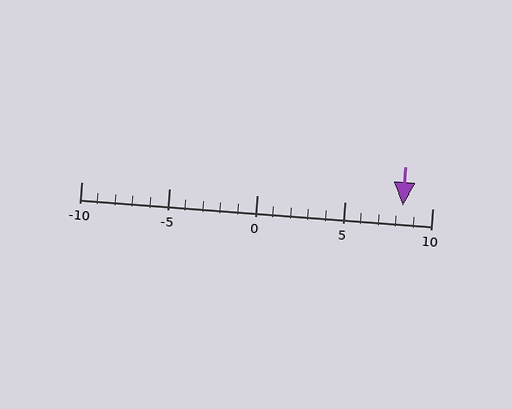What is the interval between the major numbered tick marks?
The major tick marks are spaced 5 units apart.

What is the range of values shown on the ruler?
The ruler shows values from -10 to 10.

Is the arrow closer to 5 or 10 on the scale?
The arrow is closer to 10.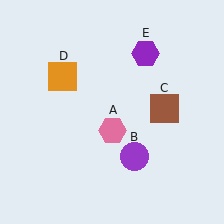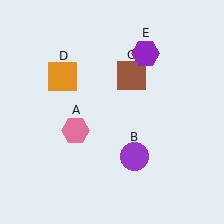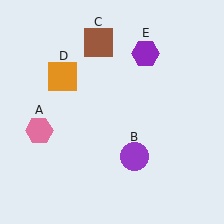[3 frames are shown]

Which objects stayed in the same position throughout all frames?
Purple circle (object B) and orange square (object D) and purple hexagon (object E) remained stationary.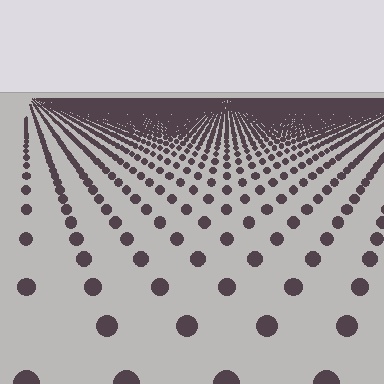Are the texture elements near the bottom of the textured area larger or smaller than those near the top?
Larger. Near the bottom, elements are closer to the viewer and appear at a bigger on-screen size.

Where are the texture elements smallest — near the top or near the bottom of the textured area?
Near the top.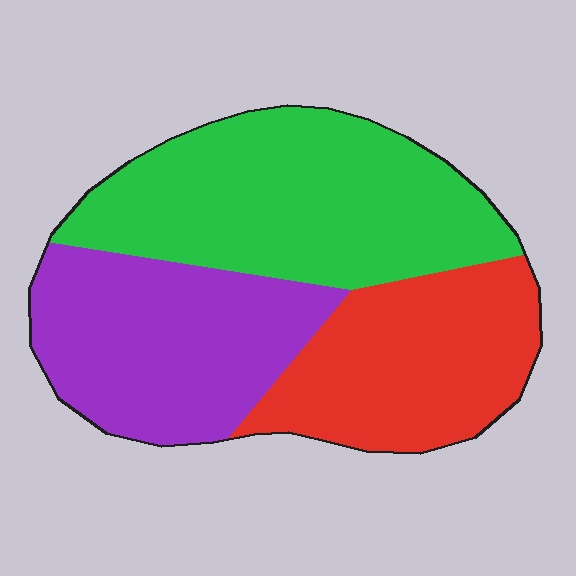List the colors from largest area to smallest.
From largest to smallest: green, purple, red.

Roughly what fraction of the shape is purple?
Purple covers around 30% of the shape.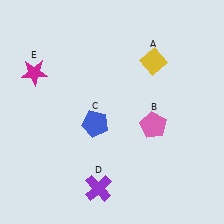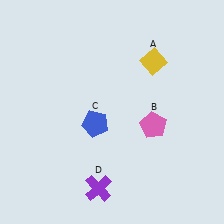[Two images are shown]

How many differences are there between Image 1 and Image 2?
There is 1 difference between the two images.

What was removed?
The magenta star (E) was removed in Image 2.